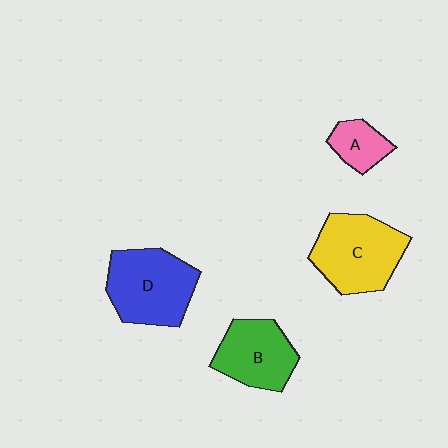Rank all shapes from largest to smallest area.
From largest to smallest: C (yellow), D (blue), B (green), A (pink).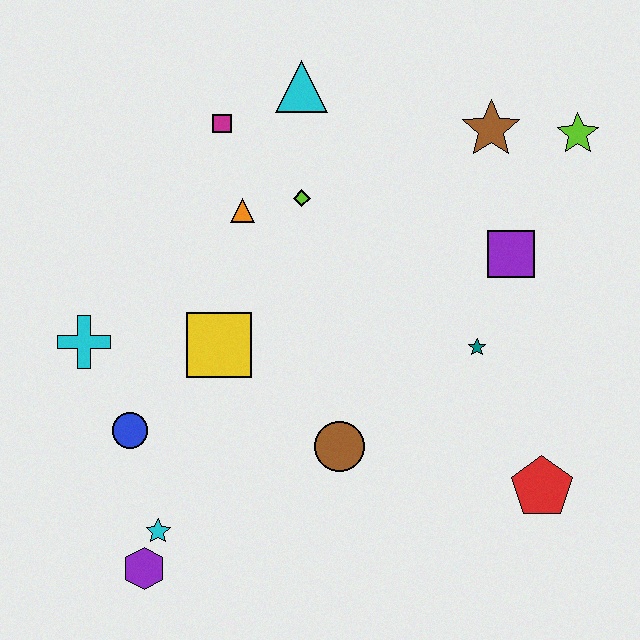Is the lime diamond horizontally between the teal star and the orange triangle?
Yes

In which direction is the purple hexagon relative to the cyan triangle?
The purple hexagon is below the cyan triangle.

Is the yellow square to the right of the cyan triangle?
No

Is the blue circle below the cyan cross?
Yes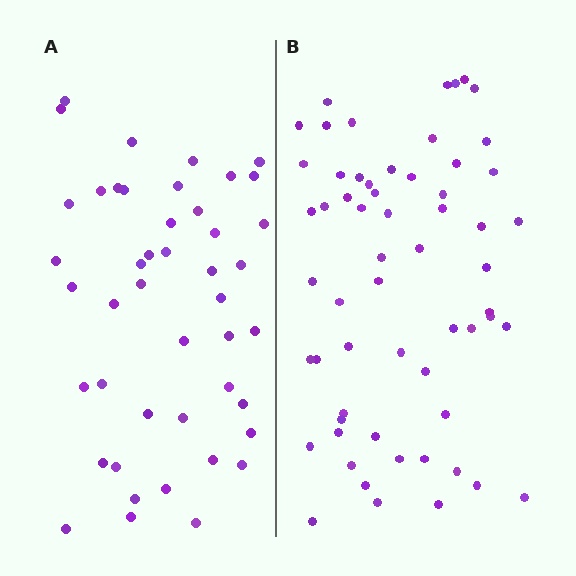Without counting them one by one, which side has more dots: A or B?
Region B (the right region) has more dots.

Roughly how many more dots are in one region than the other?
Region B has approximately 15 more dots than region A.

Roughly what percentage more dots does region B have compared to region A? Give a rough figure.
About 35% more.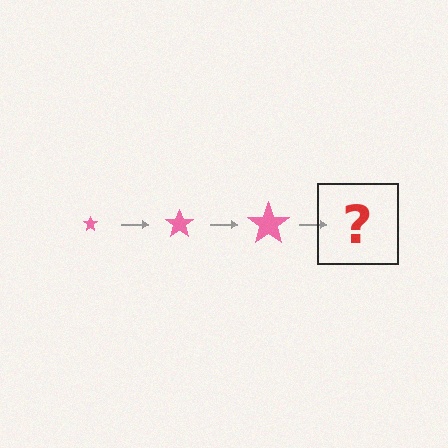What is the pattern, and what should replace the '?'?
The pattern is that the star gets progressively larger each step. The '?' should be a pink star, larger than the previous one.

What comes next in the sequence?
The next element should be a pink star, larger than the previous one.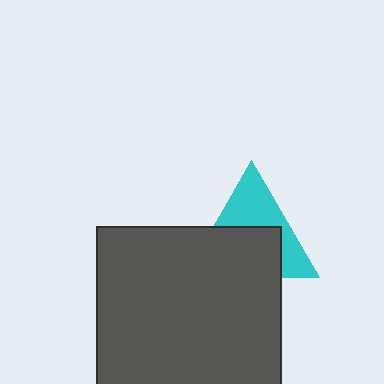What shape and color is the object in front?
The object in front is a dark gray square.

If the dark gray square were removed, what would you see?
You would see the complete cyan triangle.